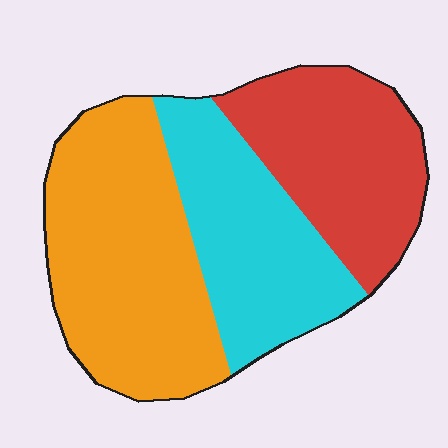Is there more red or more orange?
Orange.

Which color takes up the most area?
Orange, at roughly 40%.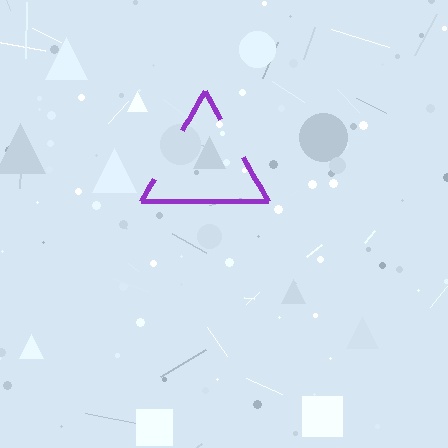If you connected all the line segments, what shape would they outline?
They would outline a triangle.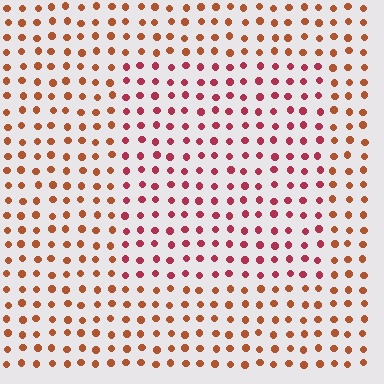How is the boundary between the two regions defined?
The boundary is defined purely by a slight shift in hue (about 32 degrees). Spacing, size, and orientation are identical on both sides.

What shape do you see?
I see a rectangle.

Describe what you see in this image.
The image is filled with small brown elements in a uniform arrangement. A rectangle-shaped region is visible where the elements are tinted to a slightly different hue, forming a subtle color boundary.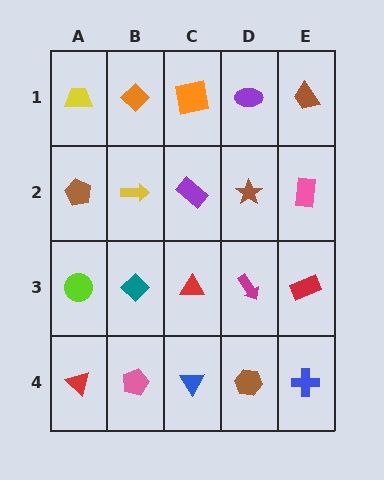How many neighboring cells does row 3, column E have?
3.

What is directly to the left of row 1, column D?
An orange square.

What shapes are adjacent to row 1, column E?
A pink rectangle (row 2, column E), a purple ellipse (row 1, column D).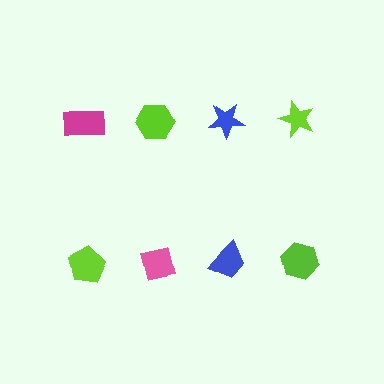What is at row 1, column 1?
A magenta rectangle.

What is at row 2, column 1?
A lime pentagon.